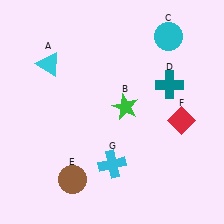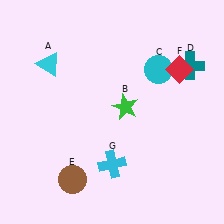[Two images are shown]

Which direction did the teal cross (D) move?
The teal cross (D) moved right.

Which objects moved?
The objects that moved are: the cyan circle (C), the teal cross (D), the red diamond (F).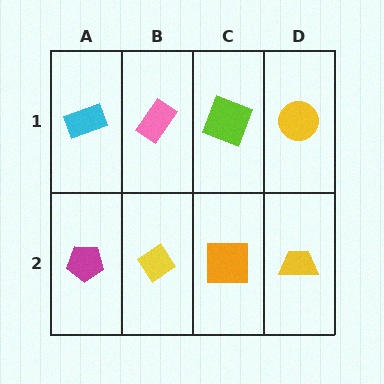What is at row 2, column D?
A yellow trapezoid.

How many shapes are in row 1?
4 shapes.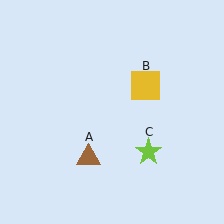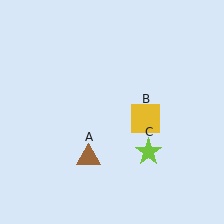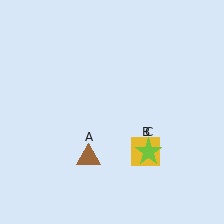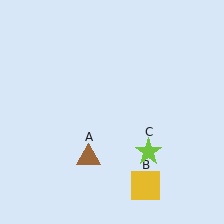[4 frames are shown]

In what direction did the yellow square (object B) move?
The yellow square (object B) moved down.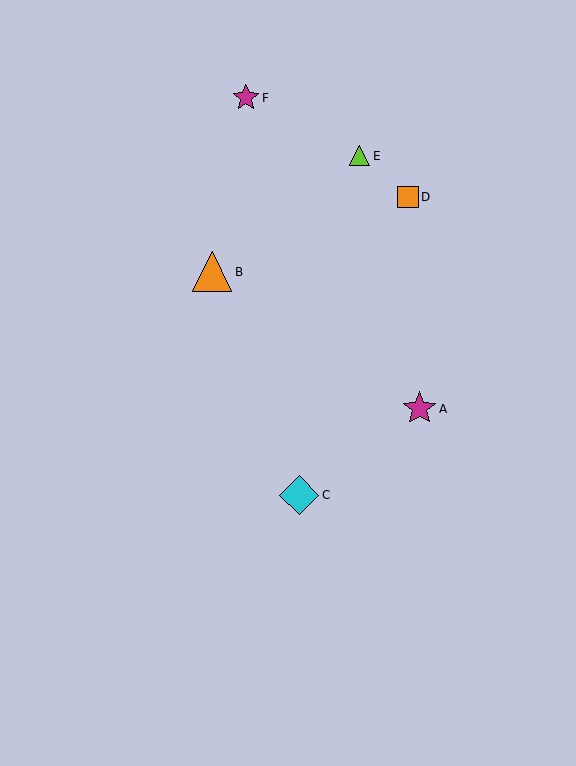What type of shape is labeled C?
Shape C is a cyan diamond.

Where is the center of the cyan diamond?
The center of the cyan diamond is at (299, 495).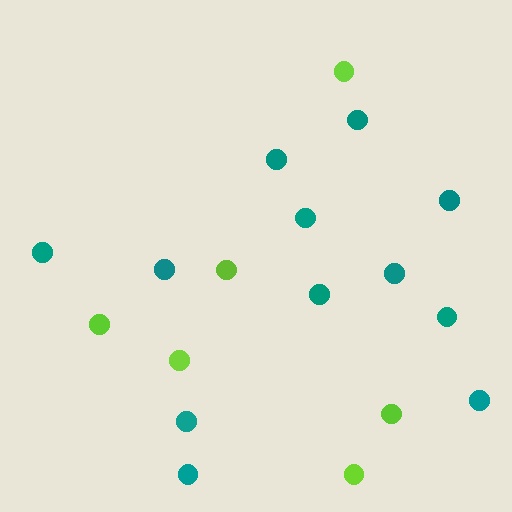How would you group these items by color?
There are 2 groups: one group of teal circles (12) and one group of lime circles (6).